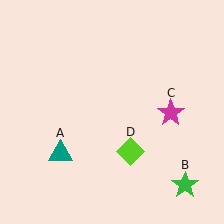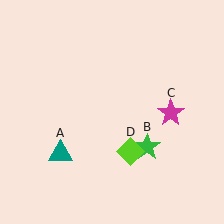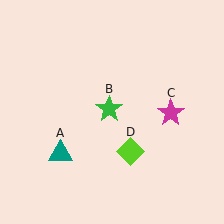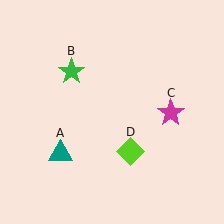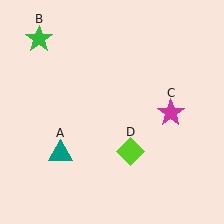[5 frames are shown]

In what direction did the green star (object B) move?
The green star (object B) moved up and to the left.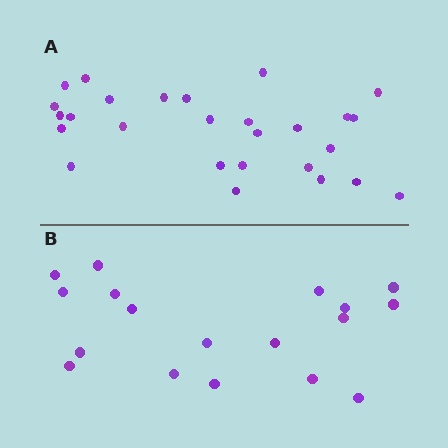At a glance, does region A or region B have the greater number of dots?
Region A (the top region) has more dots.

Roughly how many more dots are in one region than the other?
Region A has roughly 8 or so more dots than region B.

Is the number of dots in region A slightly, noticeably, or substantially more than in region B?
Region A has substantially more. The ratio is roughly 1.5 to 1.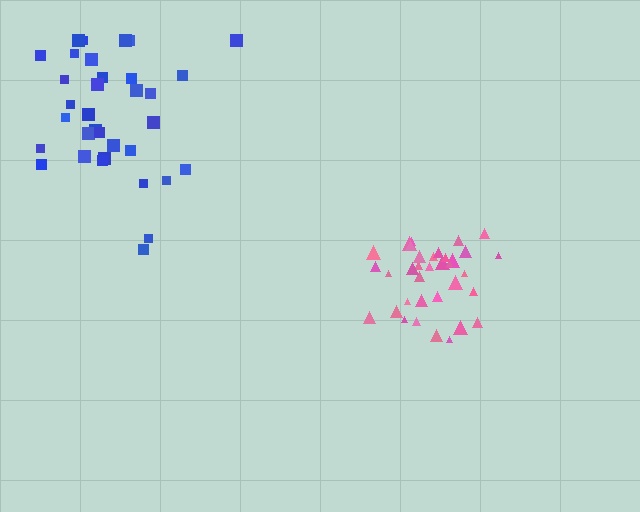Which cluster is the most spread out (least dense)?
Blue.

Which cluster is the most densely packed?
Pink.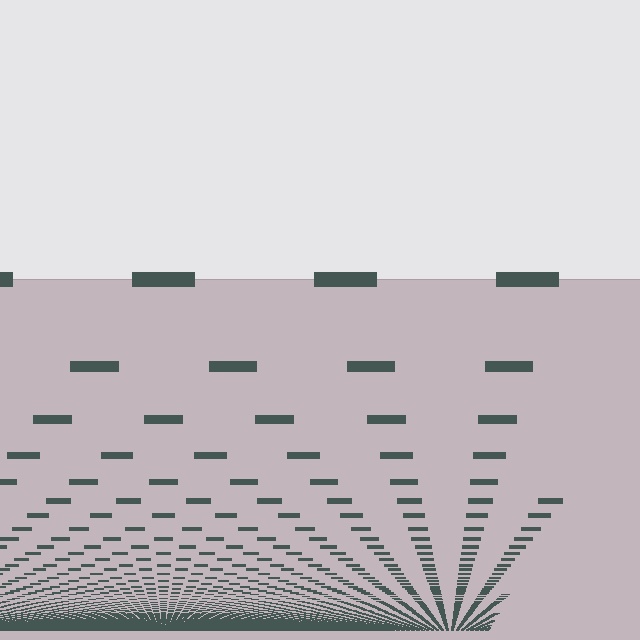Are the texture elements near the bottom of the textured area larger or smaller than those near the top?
Smaller. The gradient is inverted — elements near the bottom are smaller and denser.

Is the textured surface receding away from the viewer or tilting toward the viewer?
The surface appears to tilt toward the viewer. Texture elements get larger and sparser toward the top.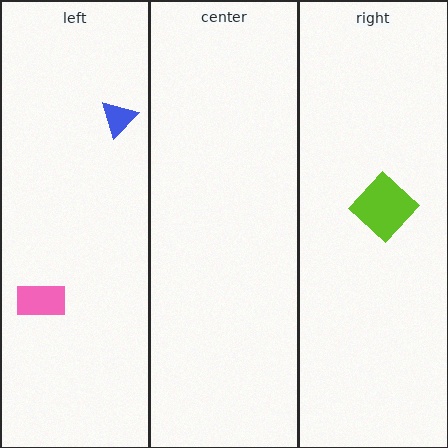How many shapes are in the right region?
1.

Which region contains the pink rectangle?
The left region.